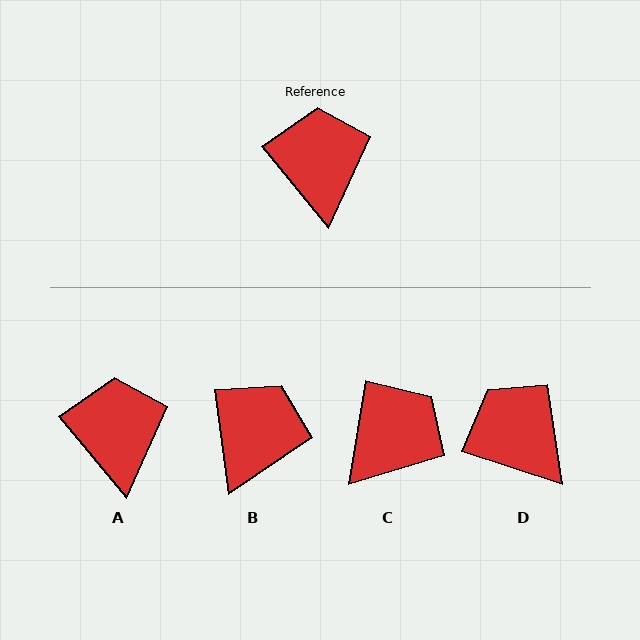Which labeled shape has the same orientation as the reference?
A.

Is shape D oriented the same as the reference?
No, it is off by about 33 degrees.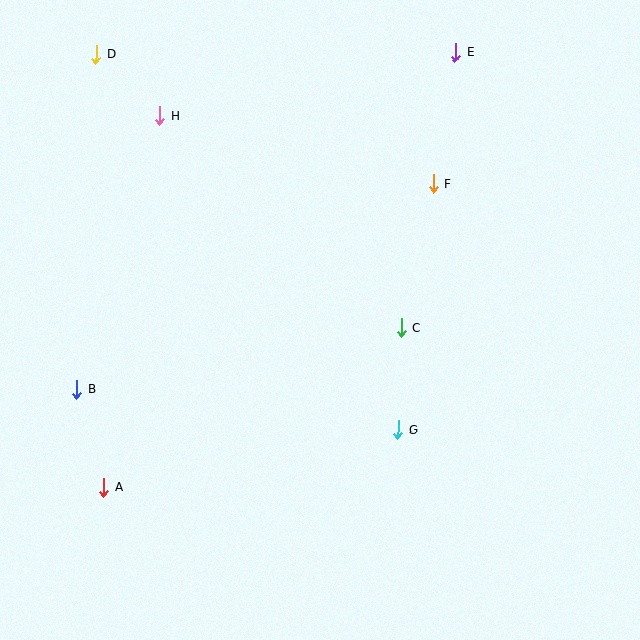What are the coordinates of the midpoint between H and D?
The midpoint between H and D is at (127, 85).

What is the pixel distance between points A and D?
The distance between A and D is 433 pixels.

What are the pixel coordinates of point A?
Point A is at (103, 487).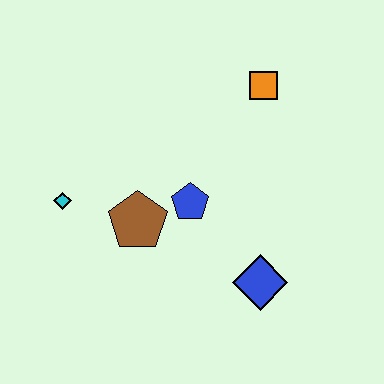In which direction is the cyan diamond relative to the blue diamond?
The cyan diamond is to the left of the blue diamond.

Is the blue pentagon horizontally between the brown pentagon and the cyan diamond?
No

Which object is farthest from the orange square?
The cyan diamond is farthest from the orange square.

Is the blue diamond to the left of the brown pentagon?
No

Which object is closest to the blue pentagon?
The brown pentagon is closest to the blue pentagon.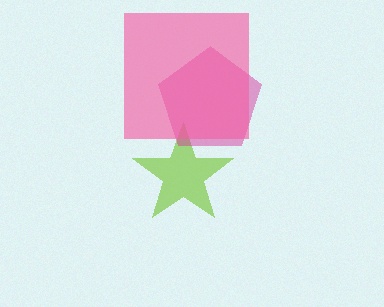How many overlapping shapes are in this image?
There are 3 overlapping shapes in the image.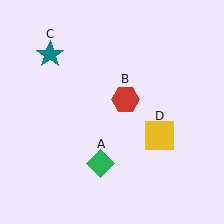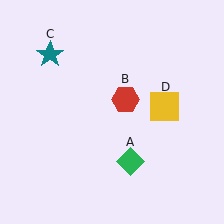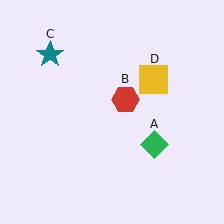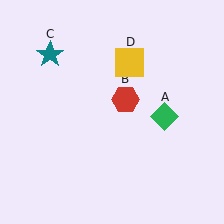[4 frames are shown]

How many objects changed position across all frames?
2 objects changed position: green diamond (object A), yellow square (object D).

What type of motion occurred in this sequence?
The green diamond (object A), yellow square (object D) rotated counterclockwise around the center of the scene.